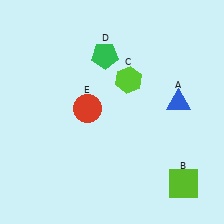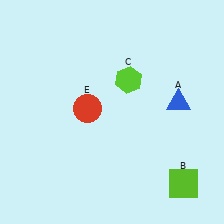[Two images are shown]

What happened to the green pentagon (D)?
The green pentagon (D) was removed in Image 2. It was in the top-left area of Image 1.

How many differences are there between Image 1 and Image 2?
There is 1 difference between the two images.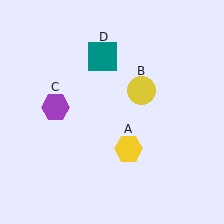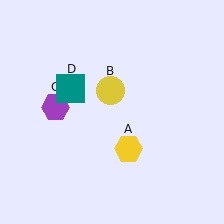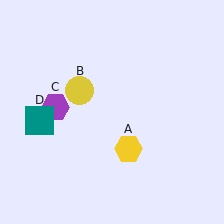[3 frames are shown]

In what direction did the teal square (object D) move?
The teal square (object D) moved down and to the left.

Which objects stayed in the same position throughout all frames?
Yellow hexagon (object A) and purple hexagon (object C) remained stationary.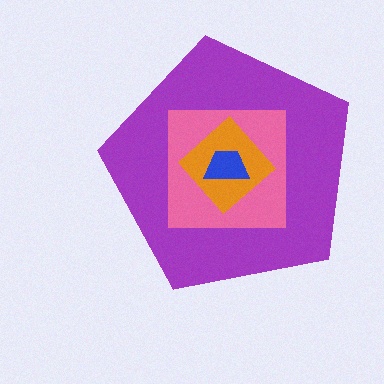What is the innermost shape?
The blue trapezoid.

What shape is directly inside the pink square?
The orange diamond.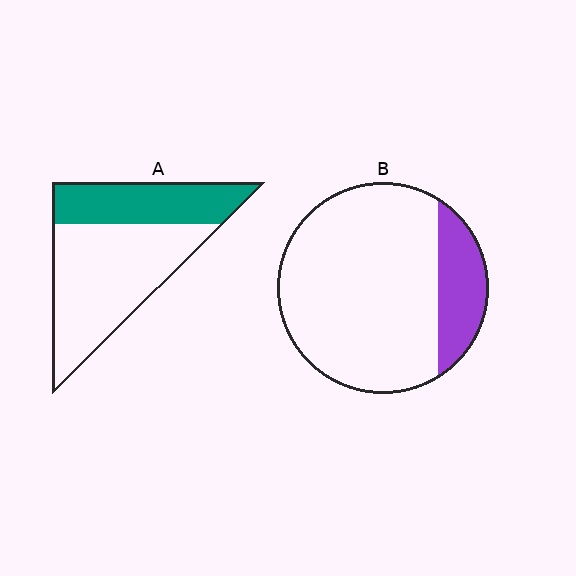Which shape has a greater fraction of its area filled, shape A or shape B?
Shape A.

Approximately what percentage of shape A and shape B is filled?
A is approximately 35% and B is approximately 20%.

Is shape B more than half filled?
No.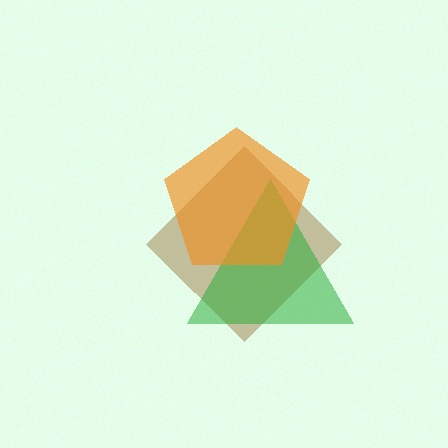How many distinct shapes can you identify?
There are 3 distinct shapes: a brown diamond, a green triangle, an orange pentagon.